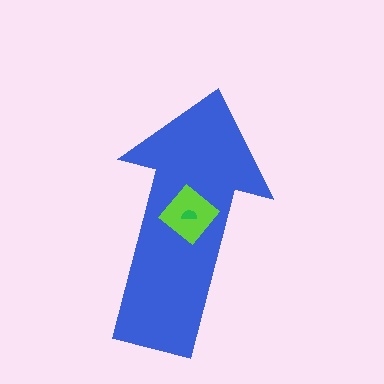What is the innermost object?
The green semicircle.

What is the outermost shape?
The blue arrow.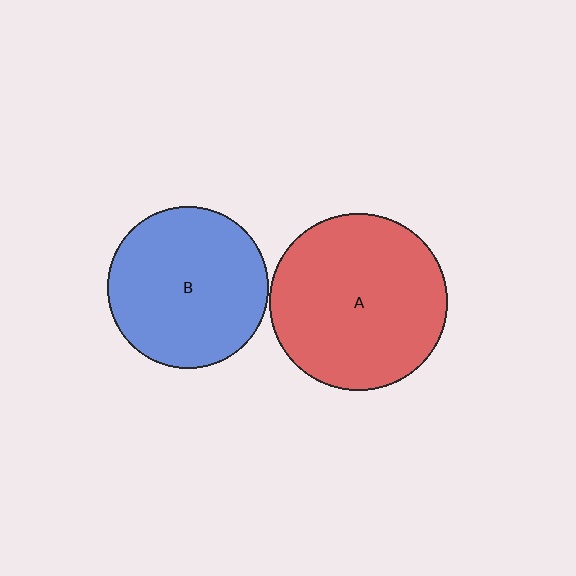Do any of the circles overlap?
No, none of the circles overlap.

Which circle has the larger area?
Circle A (red).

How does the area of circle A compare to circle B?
Approximately 1.2 times.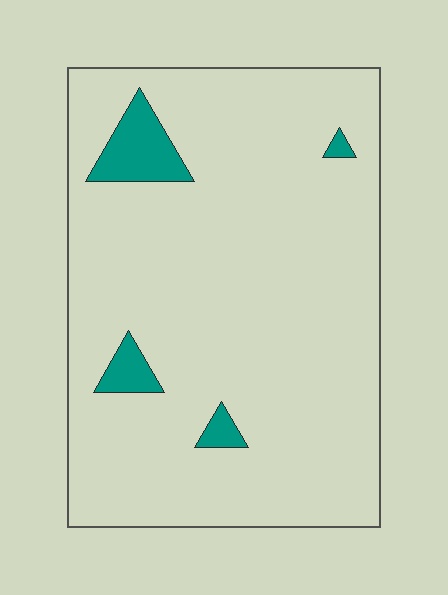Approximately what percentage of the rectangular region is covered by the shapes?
Approximately 5%.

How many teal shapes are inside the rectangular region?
4.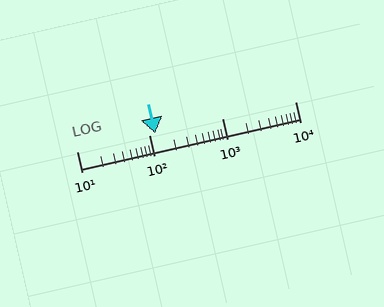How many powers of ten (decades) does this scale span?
The scale spans 3 decades, from 10 to 10000.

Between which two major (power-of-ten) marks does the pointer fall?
The pointer is between 100 and 1000.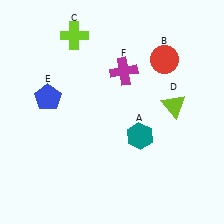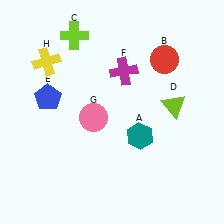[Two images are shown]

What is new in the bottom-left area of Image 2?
A pink circle (G) was added in the bottom-left area of Image 2.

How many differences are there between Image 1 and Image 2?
There are 2 differences between the two images.